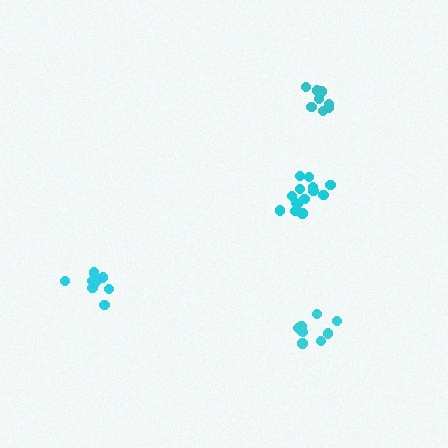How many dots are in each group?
Group 1: 8 dots, Group 2: 9 dots, Group 3: 14 dots, Group 4: 9 dots (40 total).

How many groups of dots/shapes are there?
There are 4 groups.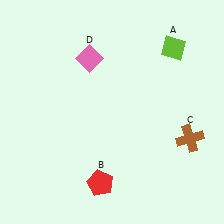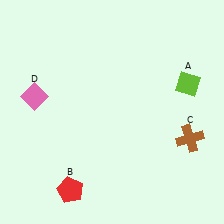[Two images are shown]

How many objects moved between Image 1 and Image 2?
3 objects moved between the two images.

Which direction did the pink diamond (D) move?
The pink diamond (D) moved left.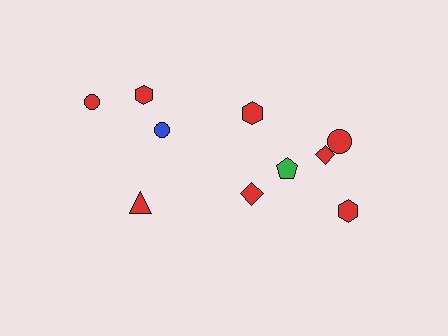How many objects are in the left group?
There are 4 objects.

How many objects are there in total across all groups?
There are 10 objects.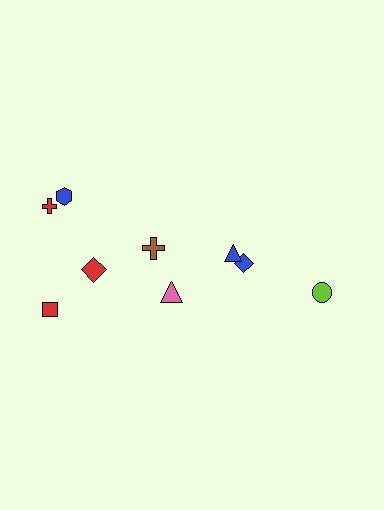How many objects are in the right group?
There are 3 objects.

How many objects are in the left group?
There are 6 objects.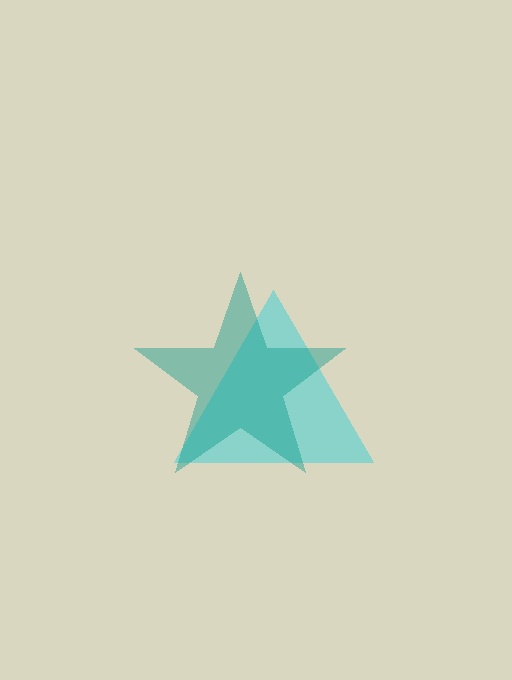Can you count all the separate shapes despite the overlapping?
Yes, there are 2 separate shapes.